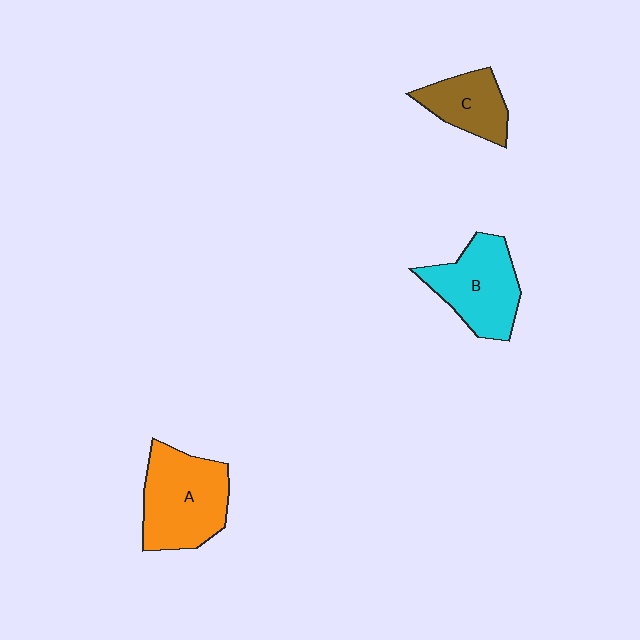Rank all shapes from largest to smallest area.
From largest to smallest: A (orange), B (cyan), C (brown).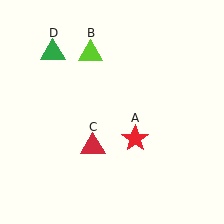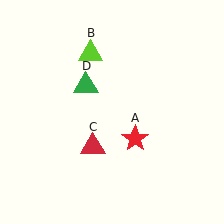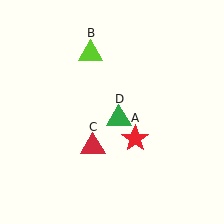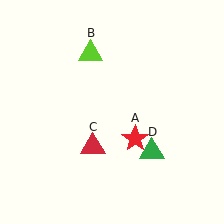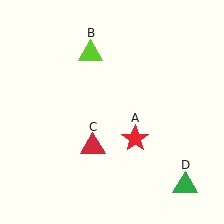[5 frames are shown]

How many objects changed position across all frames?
1 object changed position: green triangle (object D).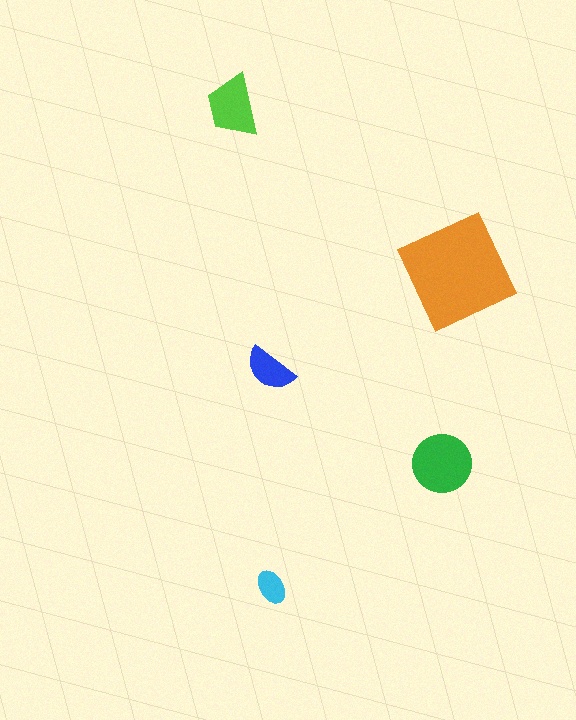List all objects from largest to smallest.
The orange diamond, the green circle, the lime trapezoid, the blue semicircle, the cyan ellipse.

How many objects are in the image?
There are 5 objects in the image.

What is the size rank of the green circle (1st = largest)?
2nd.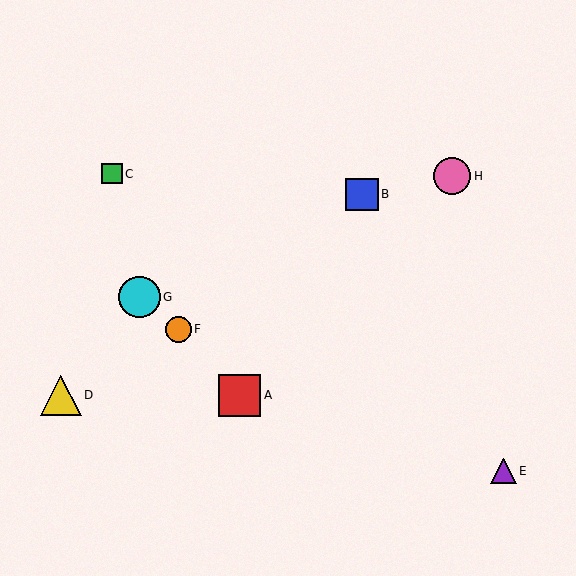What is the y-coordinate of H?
Object H is at y≈176.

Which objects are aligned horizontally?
Objects A, D are aligned horizontally.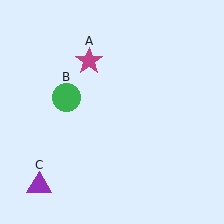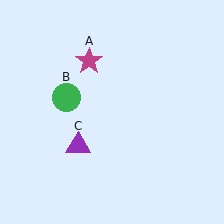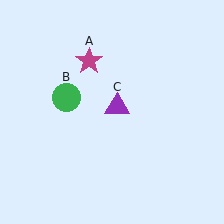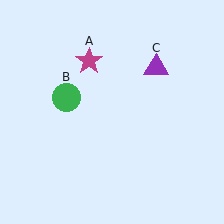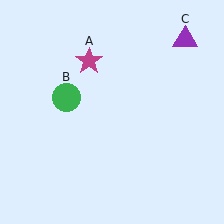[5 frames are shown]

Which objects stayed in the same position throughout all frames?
Magenta star (object A) and green circle (object B) remained stationary.